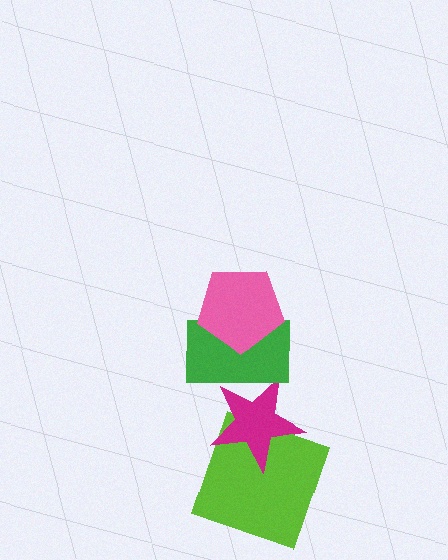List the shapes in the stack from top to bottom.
From top to bottom: the pink pentagon, the green rectangle, the magenta star, the lime square.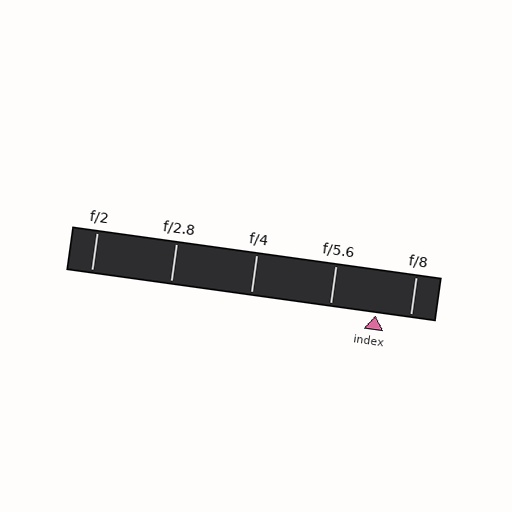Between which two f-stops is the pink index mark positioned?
The index mark is between f/5.6 and f/8.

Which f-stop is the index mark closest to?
The index mark is closest to f/8.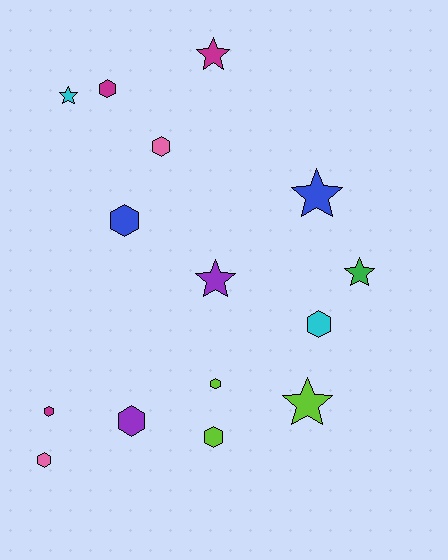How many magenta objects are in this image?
There are 3 magenta objects.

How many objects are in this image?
There are 15 objects.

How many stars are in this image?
There are 6 stars.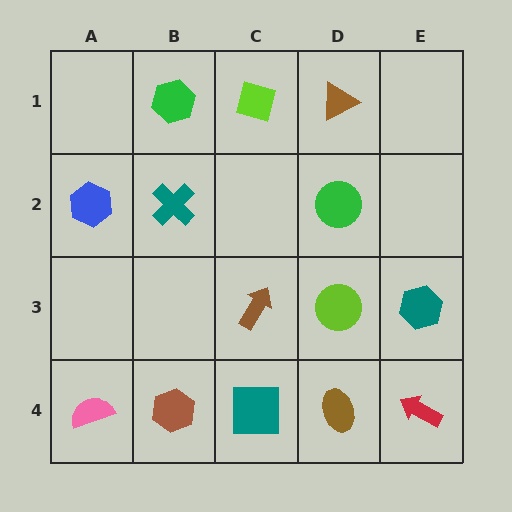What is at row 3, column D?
A lime circle.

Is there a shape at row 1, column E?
No, that cell is empty.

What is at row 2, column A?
A blue hexagon.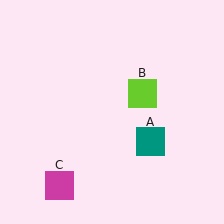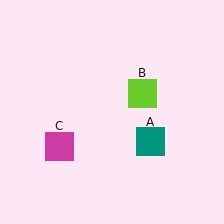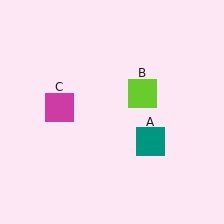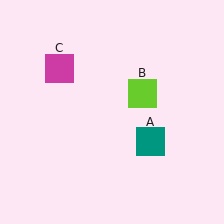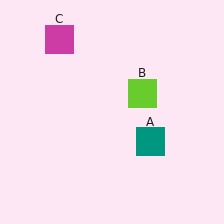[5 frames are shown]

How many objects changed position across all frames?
1 object changed position: magenta square (object C).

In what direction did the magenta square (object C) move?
The magenta square (object C) moved up.